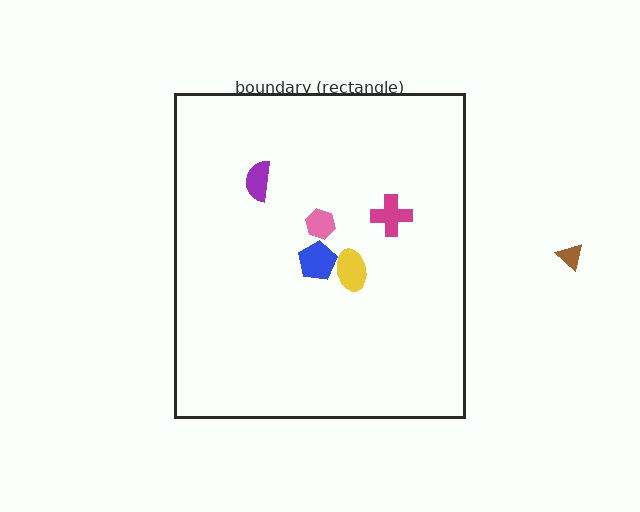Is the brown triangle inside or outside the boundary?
Outside.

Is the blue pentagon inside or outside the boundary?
Inside.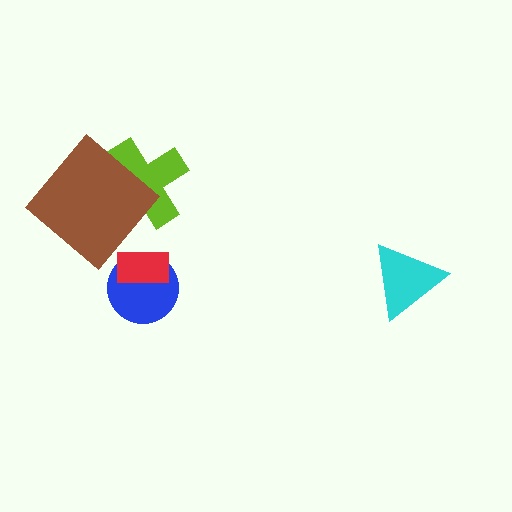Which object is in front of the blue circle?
The red rectangle is in front of the blue circle.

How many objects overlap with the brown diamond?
1 object overlaps with the brown diamond.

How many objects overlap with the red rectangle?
1 object overlaps with the red rectangle.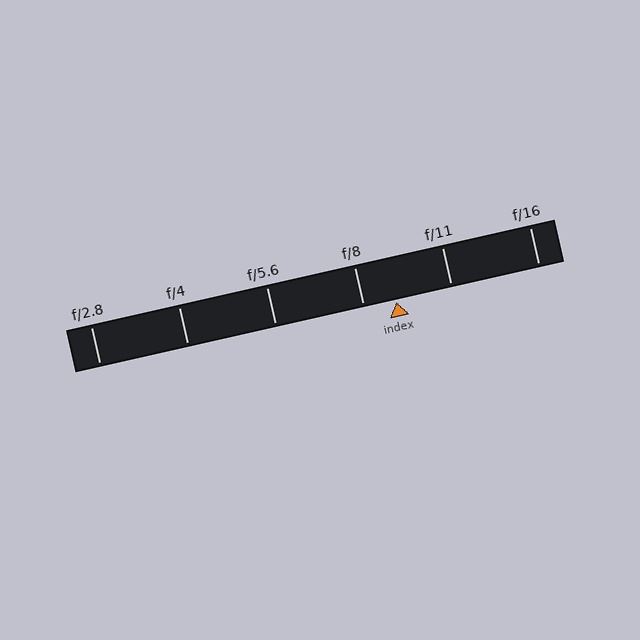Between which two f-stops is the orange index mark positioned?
The index mark is between f/8 and f/11.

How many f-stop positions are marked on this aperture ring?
There are 6 f-stop positions marked.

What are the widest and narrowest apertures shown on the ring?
The widest aperture shown is f/2.8 and the narrowest is f/16.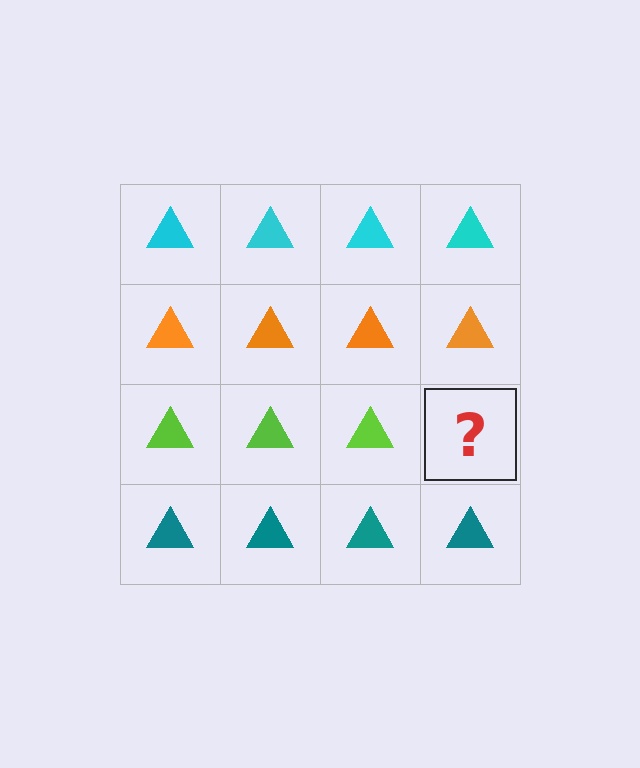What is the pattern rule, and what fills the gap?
The rule is that each row has a consistent color. The gap should be filled with a lime triangle.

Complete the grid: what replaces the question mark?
The question mark should be replaced with a lime triangle.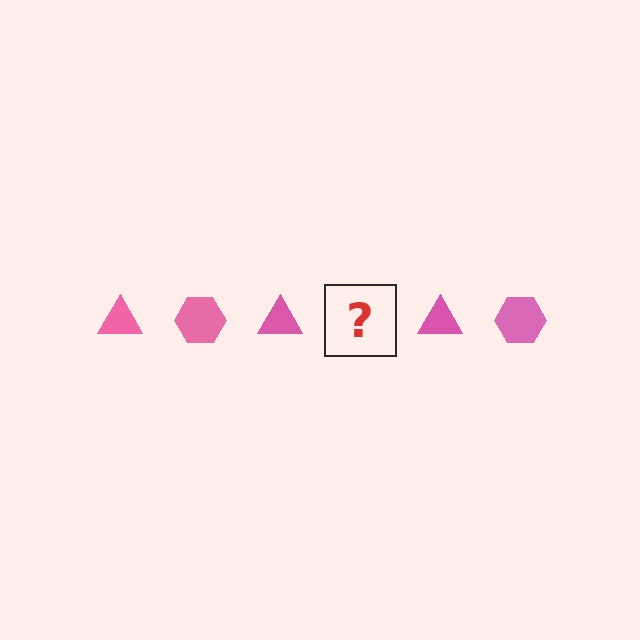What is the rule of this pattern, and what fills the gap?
The rule is that the pattern cycles through triangle, hexagon shapes in pink. The gap should be filled with a pink hexagon.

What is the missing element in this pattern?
The missing element is a pink hexagon.